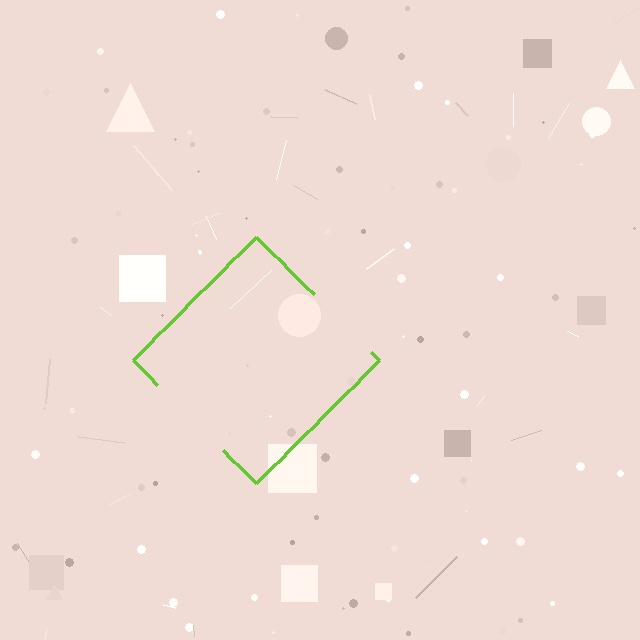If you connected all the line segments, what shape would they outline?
They would outline a diamond.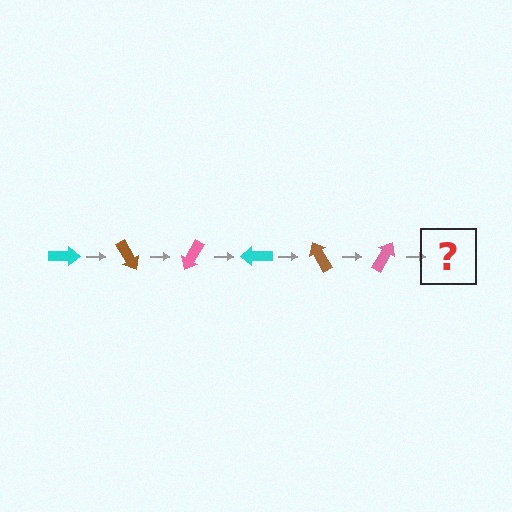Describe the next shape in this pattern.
It should be a cyan arrow, rotated 360 degrees from the start.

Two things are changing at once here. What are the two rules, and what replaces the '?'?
The two rules are that it rotates 60 degrees each step and the color cycles through cyan, brown, and pink. The '?' should be a cyan arrow, rotated 360 degrees from the start.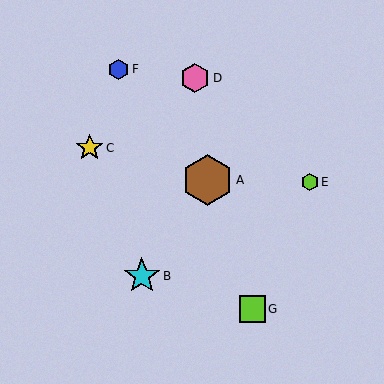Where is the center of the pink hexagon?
The center of the pink hexagon is at (195, 78).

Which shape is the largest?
The brown hexagon (labeled A) is the largest.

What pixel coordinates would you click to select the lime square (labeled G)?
Click at (252, 309) to select the lime square G.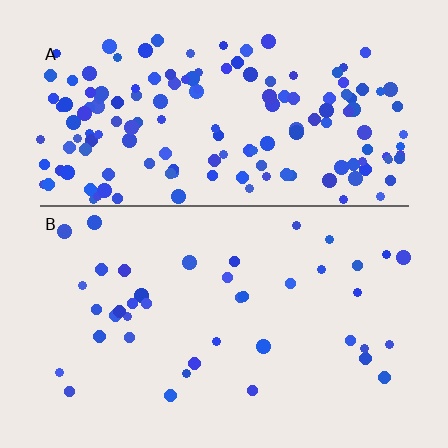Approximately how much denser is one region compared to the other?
Approximately 3.7× — region A over region B.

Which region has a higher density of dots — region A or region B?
A (the top).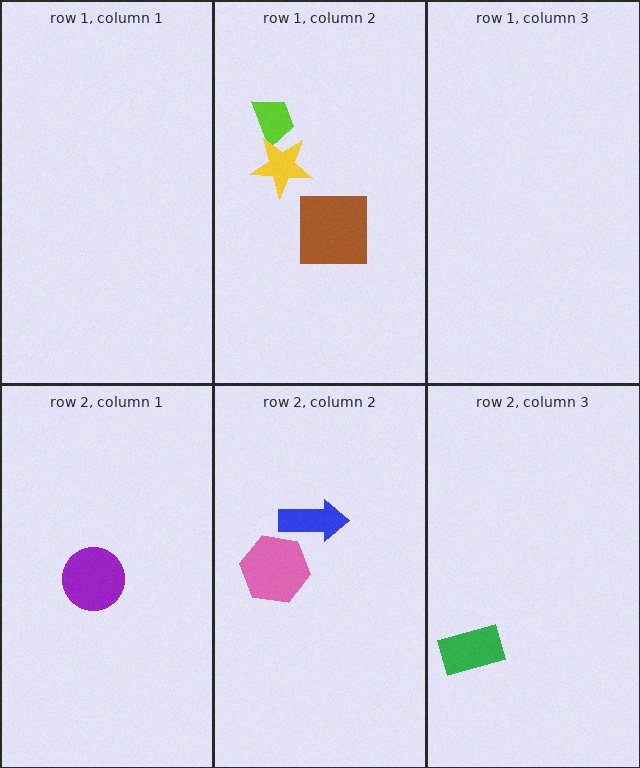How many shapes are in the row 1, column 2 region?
3.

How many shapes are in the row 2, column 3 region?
1.